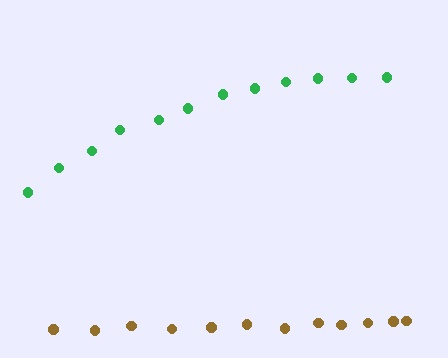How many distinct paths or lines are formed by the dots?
There are 2 distinct paths.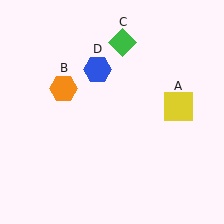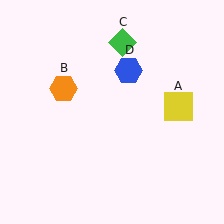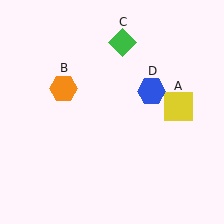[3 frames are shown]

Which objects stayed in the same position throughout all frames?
Yellow square (object A) and orange hexagon (object B) and green diamond (object C) remained stationary.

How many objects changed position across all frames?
1 object changed position: blue hexagon (object D).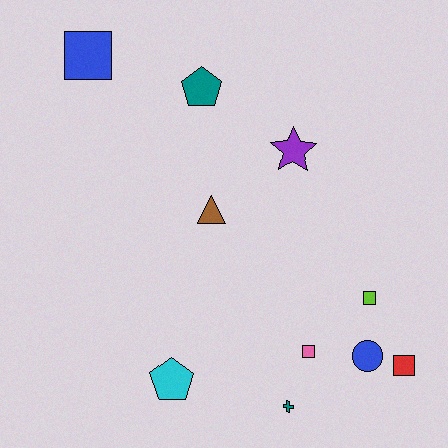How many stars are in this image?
There is 1 star.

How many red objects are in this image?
There is 1 red object.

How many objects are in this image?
There are 10 objects.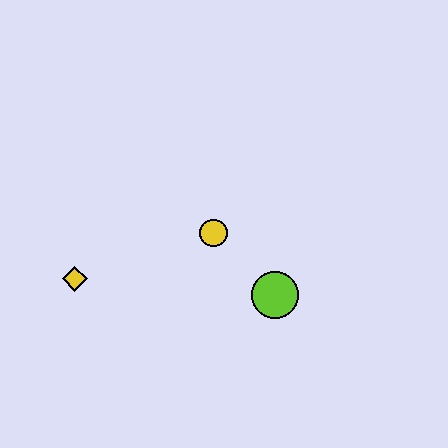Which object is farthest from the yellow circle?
The yellow diamond is farthest from the yellow circle.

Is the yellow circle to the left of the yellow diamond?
No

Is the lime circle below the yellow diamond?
Yes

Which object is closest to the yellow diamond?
The yellow circle is closest to the yellow diamond.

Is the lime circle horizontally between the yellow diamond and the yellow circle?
No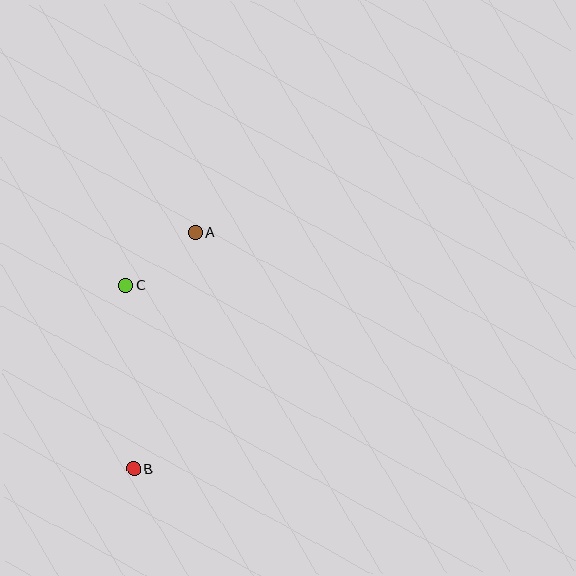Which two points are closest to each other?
Points A and C are closest to each other.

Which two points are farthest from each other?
Points A and B are farthest from each other.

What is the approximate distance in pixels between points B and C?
The distance between B and C is approximately 183 pixels.